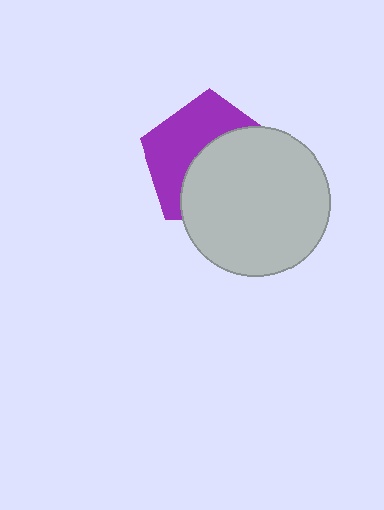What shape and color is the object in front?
The object in front is a light gray circle.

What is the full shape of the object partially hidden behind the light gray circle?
The partially hidden object is a purple pentagon.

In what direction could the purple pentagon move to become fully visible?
The purple pentagon could move toward the upper-left. That would shift it out from behind the light gray circle entirely.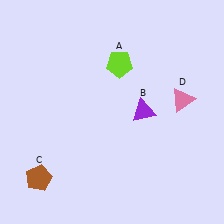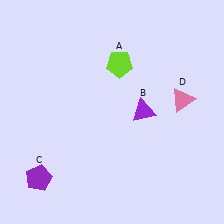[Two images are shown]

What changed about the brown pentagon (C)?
In Image 1, C is brown. In Image 2, it changed to purple.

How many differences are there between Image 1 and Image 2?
There is 1 difference between the two images.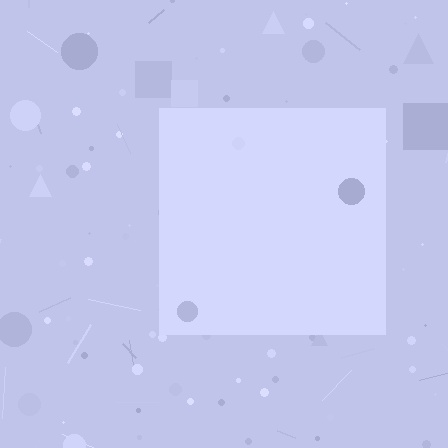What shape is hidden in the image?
A square is hidden in the image.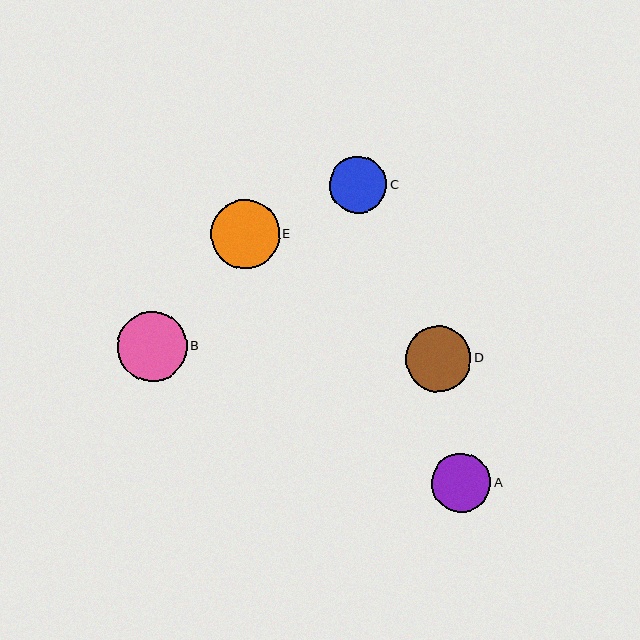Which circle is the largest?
Circle B is the largest with a size of approximately 69 pixels.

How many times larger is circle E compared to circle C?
Circle E is approximately 1.2 times the size of circle C.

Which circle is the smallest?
Circle C is the smallest with a size of approximately 57 pixels.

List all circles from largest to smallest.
From largest to smallest: B, E, D, A, C.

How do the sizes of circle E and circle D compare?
Circle E and circle D are approximately the same size.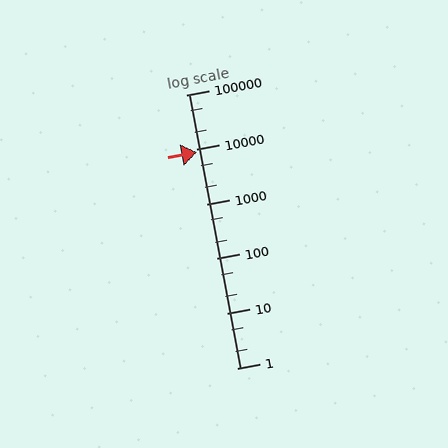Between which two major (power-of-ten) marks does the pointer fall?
The pointer is between 1000 and 10000.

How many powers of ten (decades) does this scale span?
The scale spans 5 decades, from 1 to 100000.